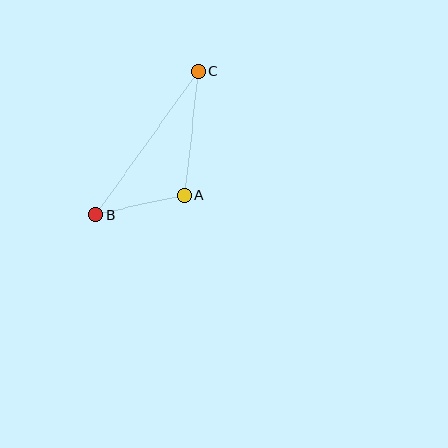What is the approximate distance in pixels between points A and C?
The distance between A and C is approximately 125 pixels.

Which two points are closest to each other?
Points A and B are closest to each other.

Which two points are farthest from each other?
Points B and C are farthest from each other.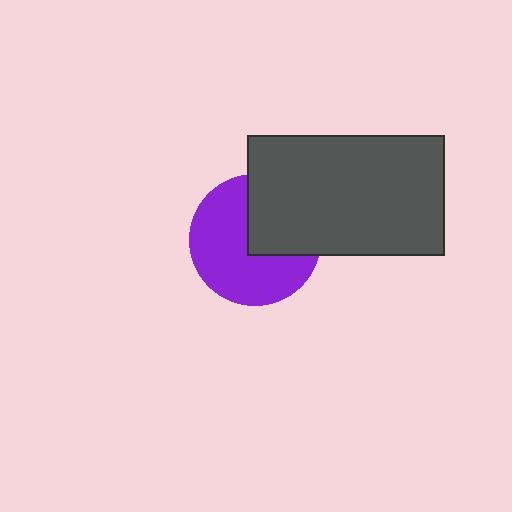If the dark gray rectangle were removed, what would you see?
You would see the complete purple circle.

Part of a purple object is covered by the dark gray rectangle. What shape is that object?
It is a circle.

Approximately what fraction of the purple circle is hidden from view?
Roughly 37% of the purple circle is hidden behind the dark gray rectangle.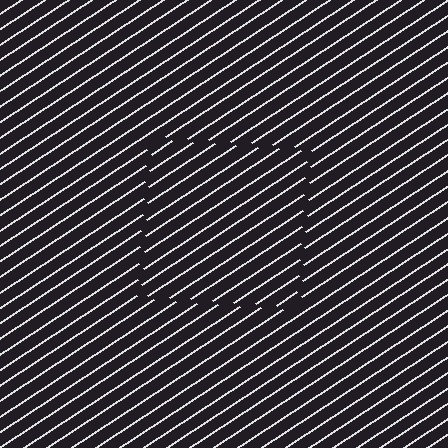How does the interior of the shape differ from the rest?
The interior of the shape contains the same grating, shifted by half a period — the contour is defined by the phase discontinuity where line-ends from the inner and outer gratings abut.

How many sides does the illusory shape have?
4 sides — the line-ends trace a square.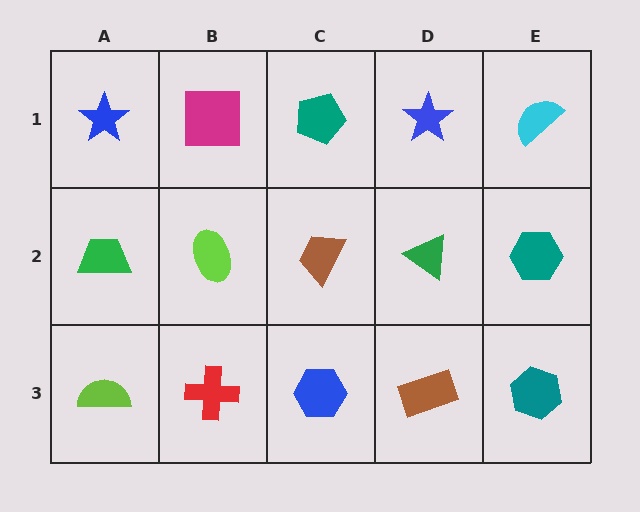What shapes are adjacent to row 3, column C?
A brown trapezoid (row 2, column C), a red cross (row 3, column B), a brown rectangle (row 3, column D).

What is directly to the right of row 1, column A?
A magenta square.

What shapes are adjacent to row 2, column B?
A magenta square (row 1, column B), a red cross (row 3, column B), a green trapezoid (row 2, column A), a brown trapezoid (row 2, column C).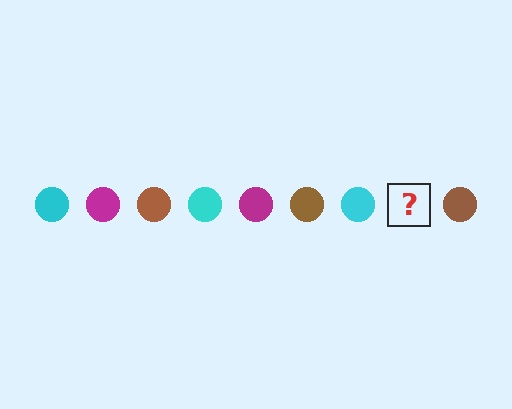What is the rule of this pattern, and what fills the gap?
The rule is that the pattern cycles through cyan, magenta, brown circles. The gap should be filled with a magenta circle.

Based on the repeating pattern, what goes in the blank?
The blank should be a magenta circle.